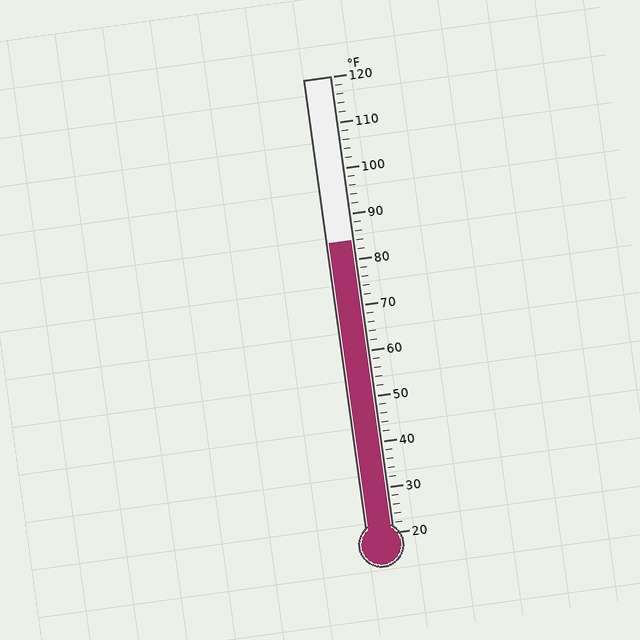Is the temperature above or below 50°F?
The temperature is above 50°F.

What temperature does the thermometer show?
The thermometer shows approximately 84°F.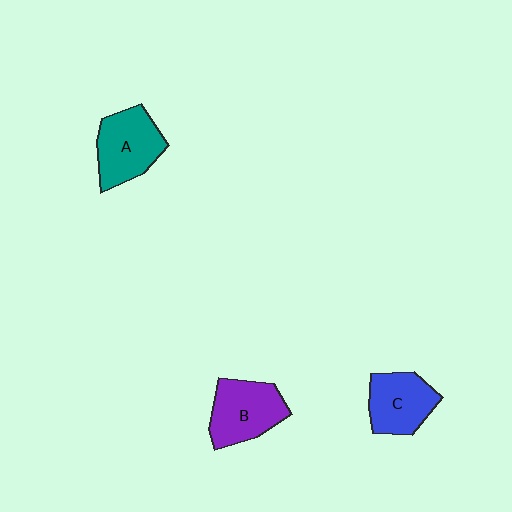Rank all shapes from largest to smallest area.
From largest to smallest: B (purple), A (teal), C (blue).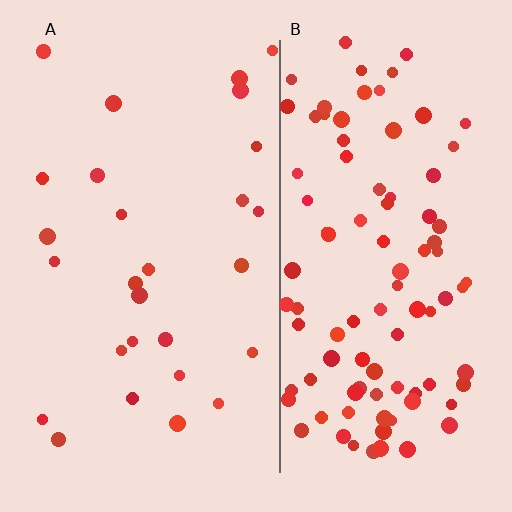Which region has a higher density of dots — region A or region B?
B (the right).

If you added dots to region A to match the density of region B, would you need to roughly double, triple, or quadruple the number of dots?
Approximately quadruple.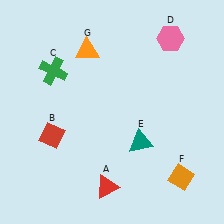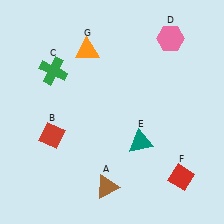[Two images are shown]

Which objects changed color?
A changed from red to brown. F changed from orange to red.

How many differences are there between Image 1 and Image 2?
There are 2 differences between the two images.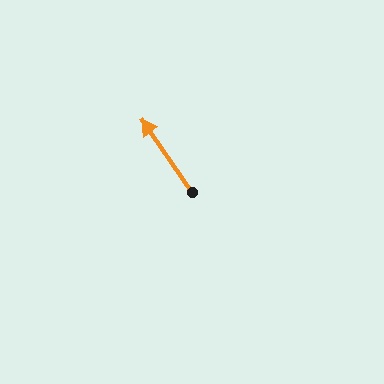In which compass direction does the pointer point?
Northwest.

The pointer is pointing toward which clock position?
Roughly 11 o'clock.